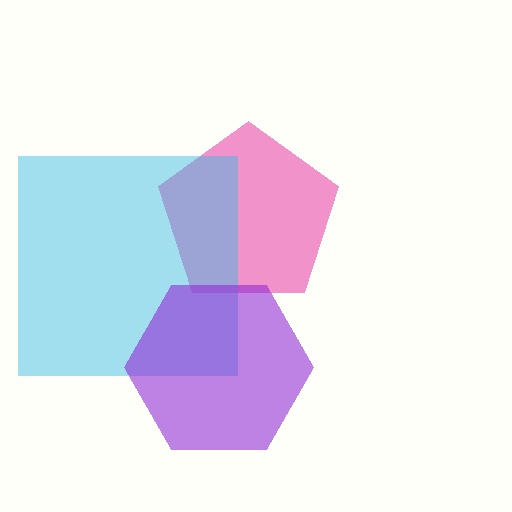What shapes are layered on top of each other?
The layered shapes are: a pink pentagon, a cyan square, a purple hexagon.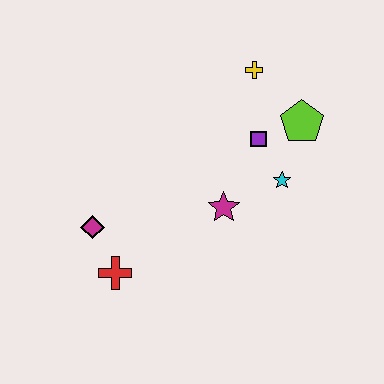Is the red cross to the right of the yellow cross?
No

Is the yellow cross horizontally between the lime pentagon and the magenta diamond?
Yes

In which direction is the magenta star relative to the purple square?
The magenta star is below the purple square.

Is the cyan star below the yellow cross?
Yes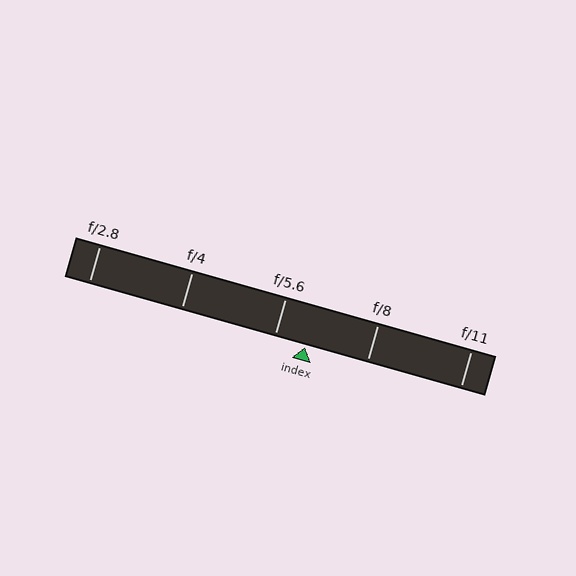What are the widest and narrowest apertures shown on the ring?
The widest aperture shown is f/2.8 and the narrowest is f/11.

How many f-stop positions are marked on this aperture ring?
There are 5 f-stop positions marked.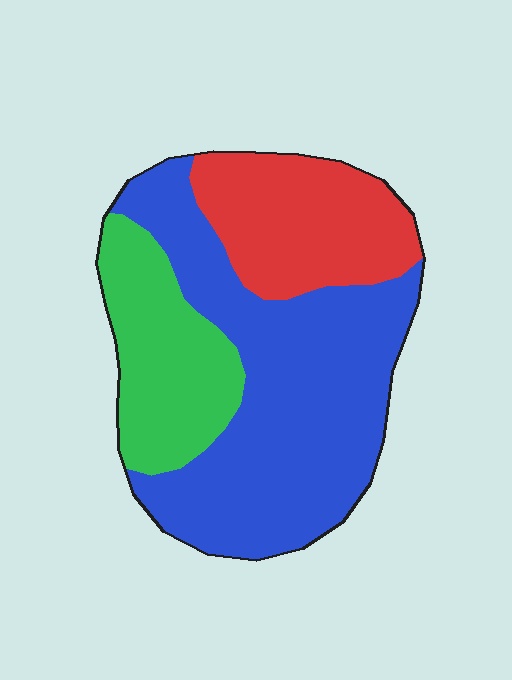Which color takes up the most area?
Blue, at roughly 55%.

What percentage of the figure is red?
Red takes up between a sixth and a third of the figure.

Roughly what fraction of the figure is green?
Green takes up about one fifth (1/5) of the figure.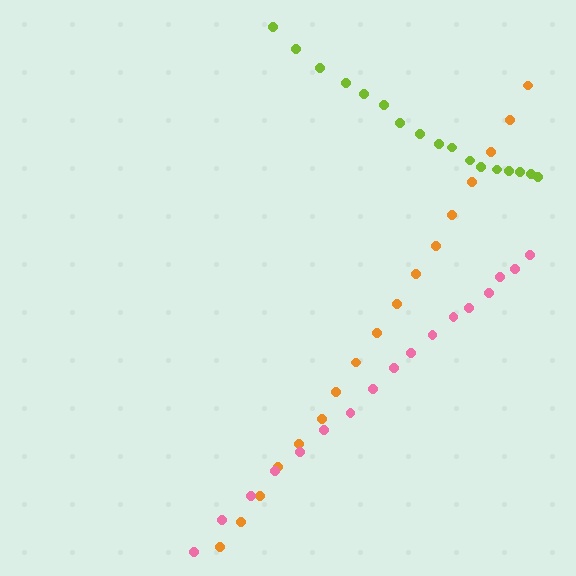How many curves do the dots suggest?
There are 3 distinct paths.